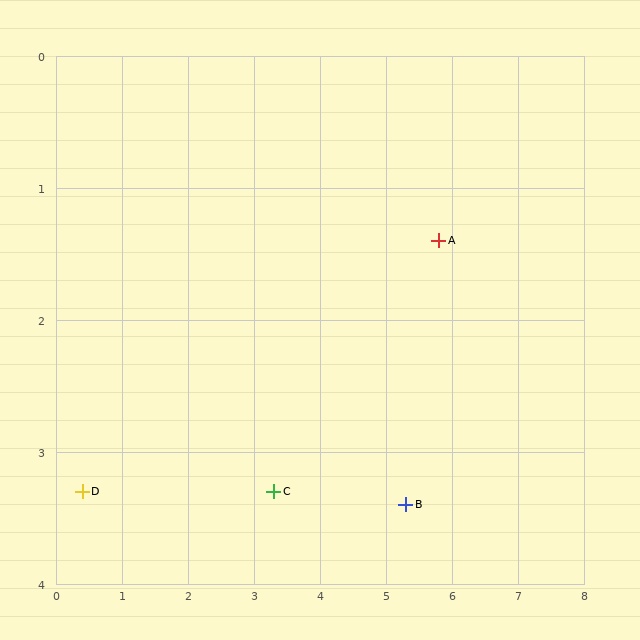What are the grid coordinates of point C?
Point C is at approximately (3.3, 3.3).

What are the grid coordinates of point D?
Point D is at approximately (0.4, 3.3).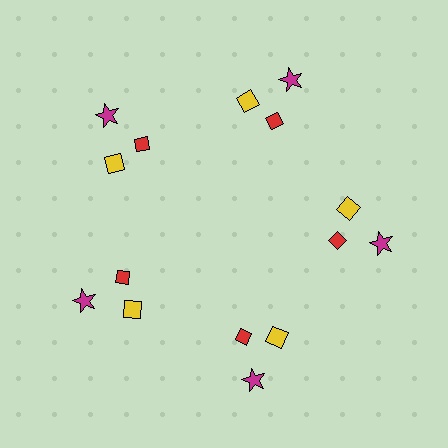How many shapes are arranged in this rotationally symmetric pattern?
There are 15 shapes, arranged in 5 groups of 3.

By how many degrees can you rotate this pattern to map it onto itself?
The pattern maps onto itself every 72 degrees of rotation.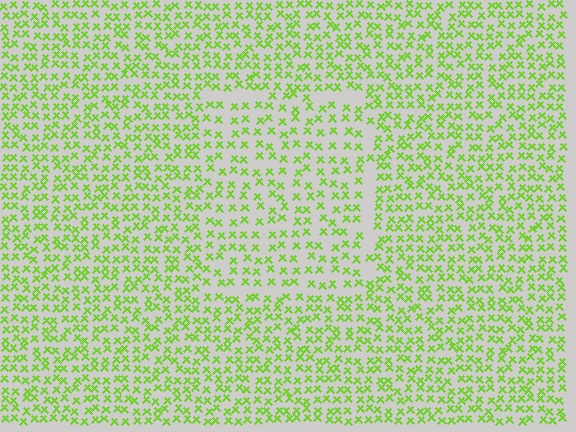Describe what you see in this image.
The image contains small lime elements arranged at two different densities. A rectangle-shaped region is visible where the elements are less densely packed than the surrounding area.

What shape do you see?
I see a rectangle.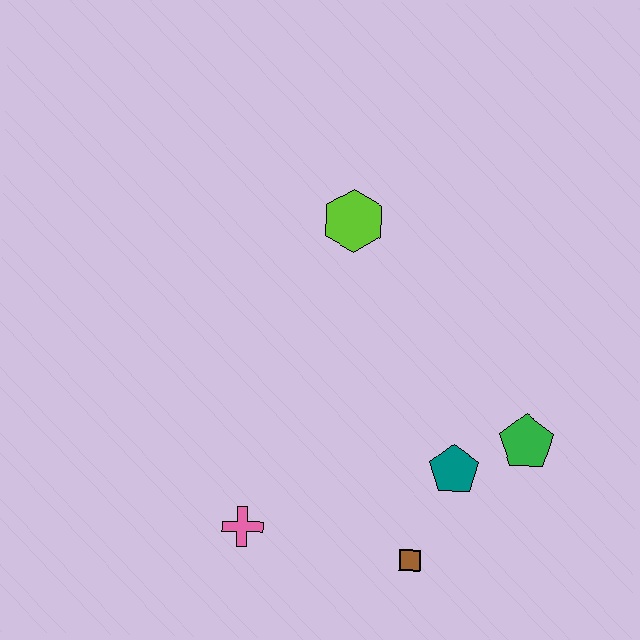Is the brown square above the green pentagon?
No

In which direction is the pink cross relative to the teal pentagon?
The pink cross is to the left of the teal pentagon.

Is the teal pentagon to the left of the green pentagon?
Yes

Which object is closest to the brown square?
The teal pentagon is closest to the brown square.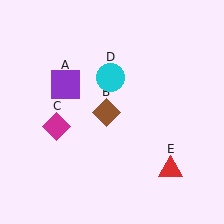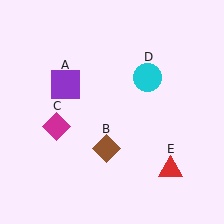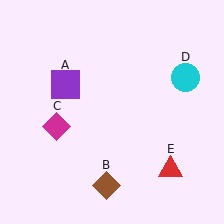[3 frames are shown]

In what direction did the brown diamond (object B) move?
The brown diamond (object B) moved down.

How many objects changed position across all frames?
2 objects changed position: brown diamond (object B), cyan circle (object D).